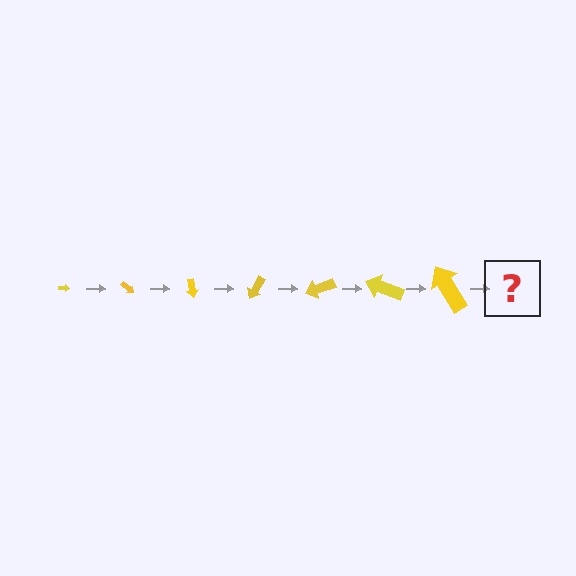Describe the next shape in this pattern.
It should be an arrow, larger than the previous one and rotated 280 degrees from the start.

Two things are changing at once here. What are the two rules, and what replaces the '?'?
The two rules are that the arrow grows larger each step and it rotates 40 degrees each step. The '?' should be an arrow, larger than the previous one and rotated 280 degrees from the start.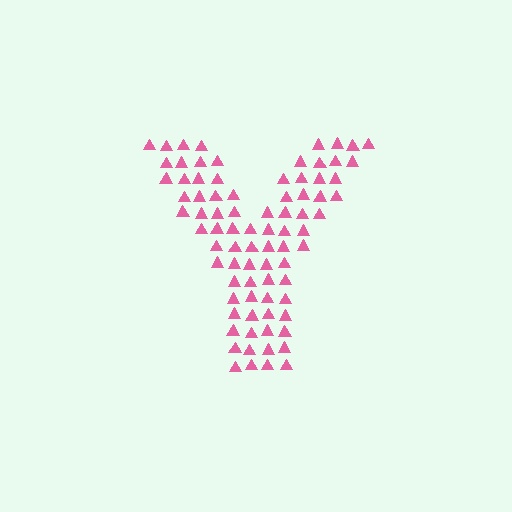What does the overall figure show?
The overall figure shows the letter Y.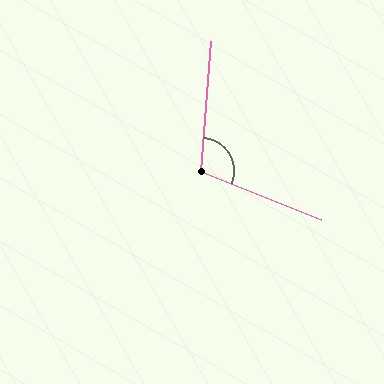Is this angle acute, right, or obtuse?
It is obtuse.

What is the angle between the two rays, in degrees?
Approximately 108 degrees.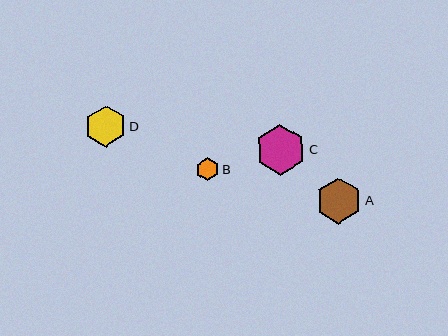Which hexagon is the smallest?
Hexagon B is the smallest with a size of approximately 23 pixels.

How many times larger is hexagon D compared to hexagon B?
Hexagon D is approximately 1.8 times the size of hexagon B.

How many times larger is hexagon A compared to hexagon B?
Hexagon A is approximately 2.0 times the size of hexagon B.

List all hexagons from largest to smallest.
From largest to smallest: C, A, D, B.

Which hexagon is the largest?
Hexagon C is the largest with a size of approximately 50 pixels.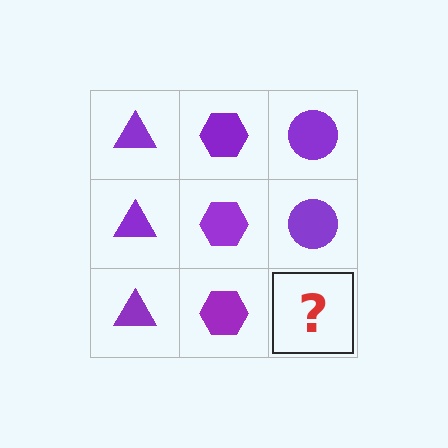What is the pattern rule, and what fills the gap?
The rule is that each column has a consistent shape. The gap should be filled with a purple circle.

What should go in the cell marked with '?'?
The missing cell should contain a purple circle.